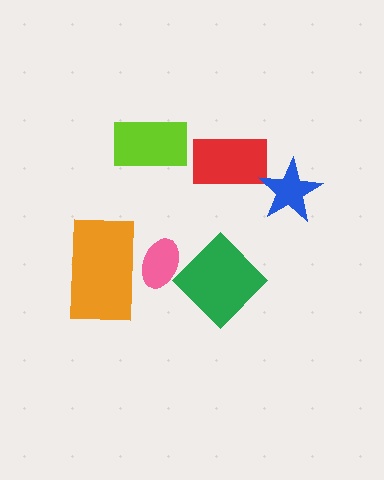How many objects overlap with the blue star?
0 objects overlap with the blue star.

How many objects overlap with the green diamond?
1 object overlaps with the green diamond.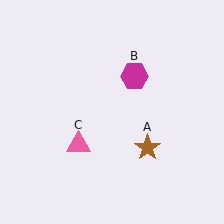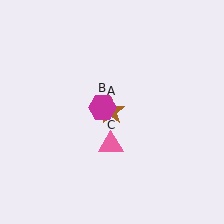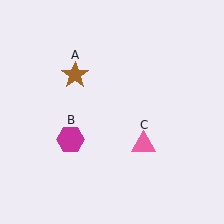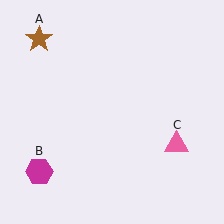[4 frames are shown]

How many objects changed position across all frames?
3 objects changed position: brown star (object A), magenta hexagon (object B), pink triangle (object C).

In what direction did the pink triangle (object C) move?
The pink triangle (object C) moved right.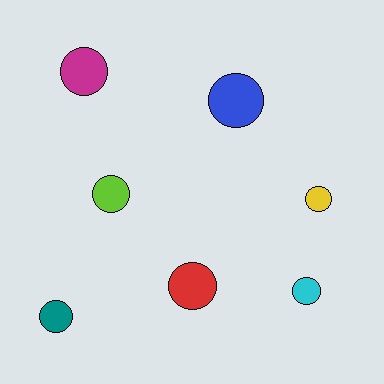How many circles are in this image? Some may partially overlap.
There are 7 circles.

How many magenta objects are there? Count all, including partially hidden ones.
There is 1 magenta object.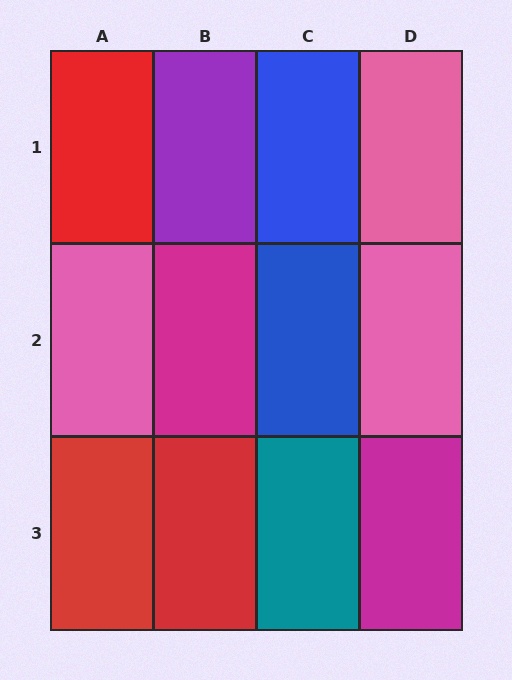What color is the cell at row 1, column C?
Blue.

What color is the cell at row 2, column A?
Pink.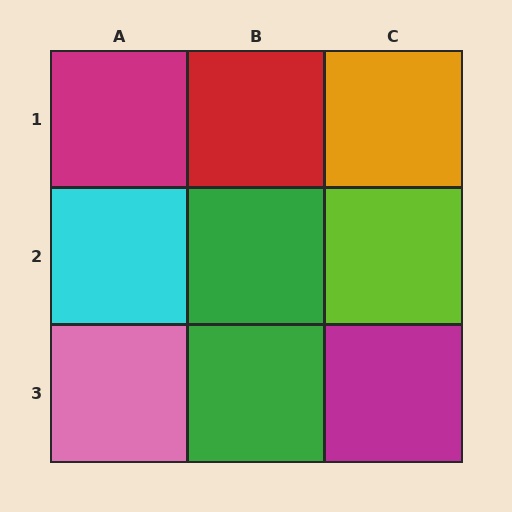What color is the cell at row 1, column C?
Orange.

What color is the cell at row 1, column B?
Red.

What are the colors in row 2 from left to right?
Cyan, green, lime.